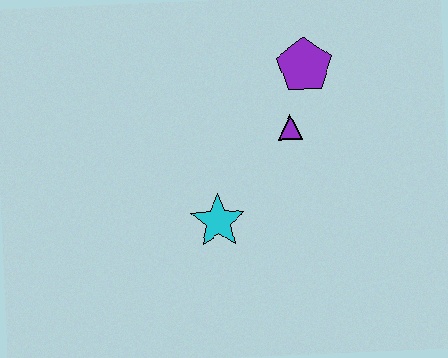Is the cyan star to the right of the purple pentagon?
No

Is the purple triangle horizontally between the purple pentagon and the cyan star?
Yes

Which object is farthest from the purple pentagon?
The cyan star is farthest from the purple pentagon.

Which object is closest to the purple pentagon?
The purple triangle is closest to the purple pentagon.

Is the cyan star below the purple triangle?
Yes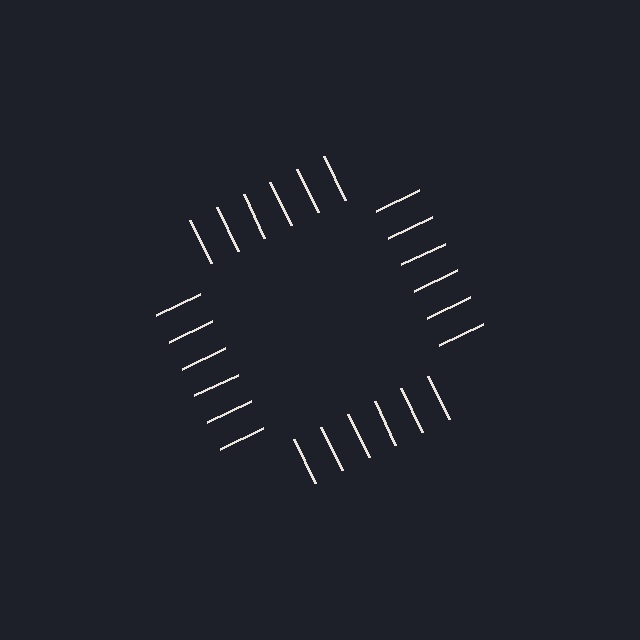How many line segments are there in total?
24 — 6 along each of the 4 edges.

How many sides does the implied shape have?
4 sides — the line-ends trace a square.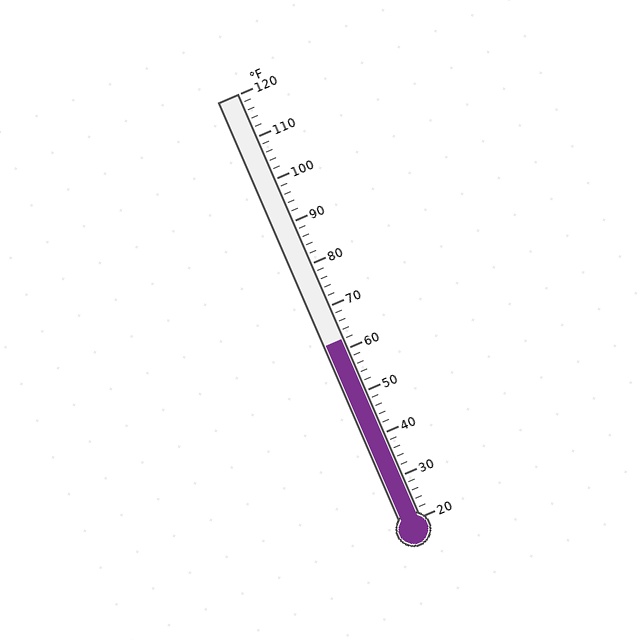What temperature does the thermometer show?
The thermometer shows approximately 62°F.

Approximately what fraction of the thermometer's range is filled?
The thermometer is filled to approximately 40% of its range.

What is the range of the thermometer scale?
The thermometer scale ranges from 20°F to 120°F.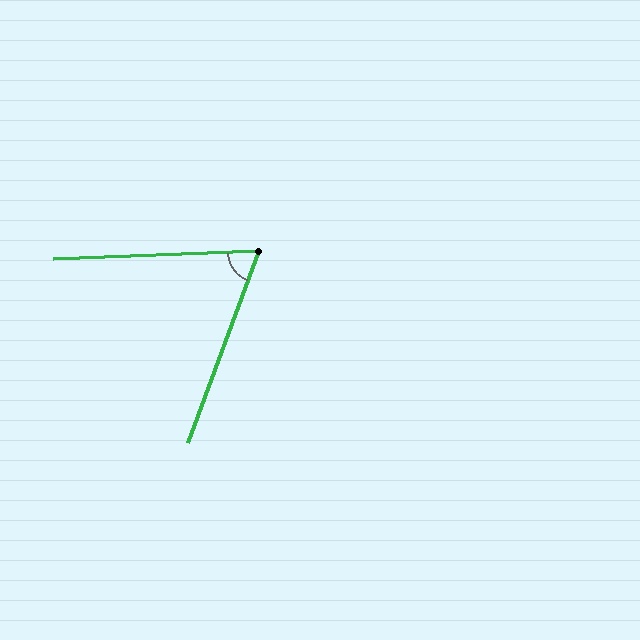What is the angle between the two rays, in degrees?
Approximately 68 degrees.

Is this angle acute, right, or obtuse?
It is acute.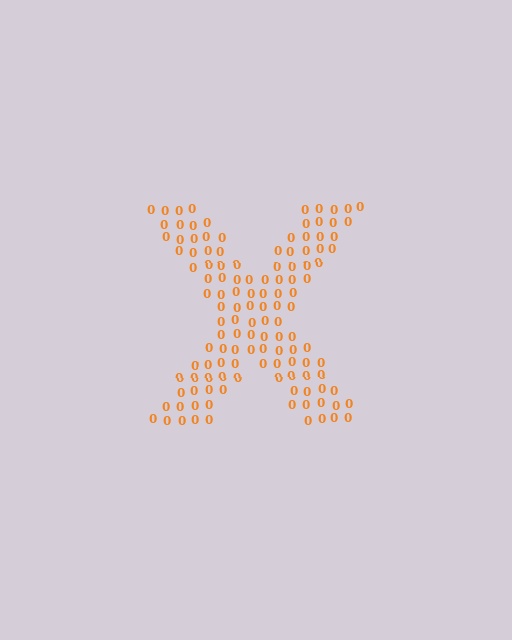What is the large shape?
The large shape is the letter X.